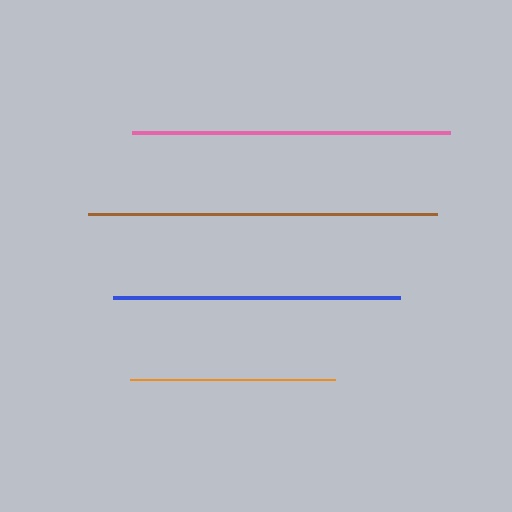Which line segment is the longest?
The brown line is the longest at approximately 349 pixels.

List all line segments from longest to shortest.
From longest to shortest: brown, pink, blue, orange.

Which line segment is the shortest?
The orange line is the shortest at approximately 205 pixels.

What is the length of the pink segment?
The pink segment is approximately 318 pixels long.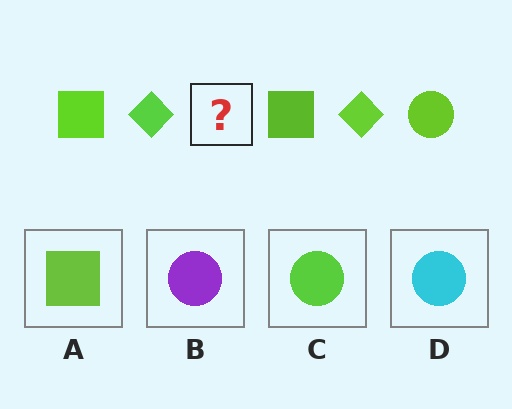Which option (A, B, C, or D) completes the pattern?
C.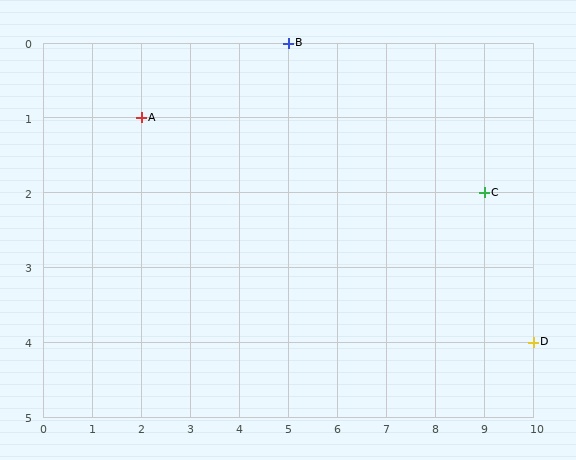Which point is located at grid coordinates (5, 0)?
Point B is at (5, 0).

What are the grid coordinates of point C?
Point C is at grid coordinates (9, 2).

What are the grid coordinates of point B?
Point B is at grid coordinates (5, 0).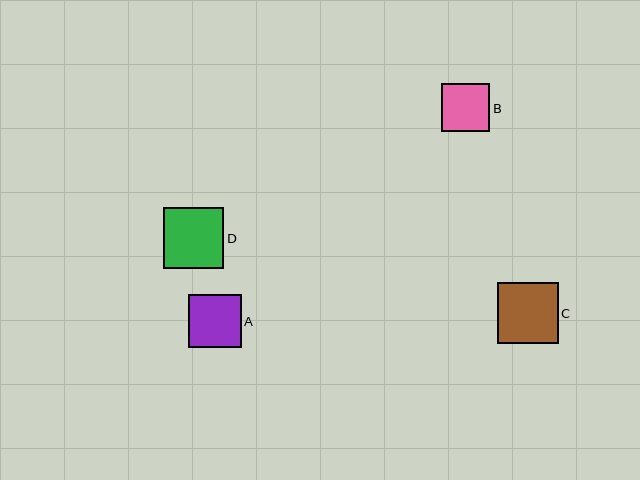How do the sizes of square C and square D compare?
Square C and square D are approximately the same size.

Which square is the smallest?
Square B is the smallest with a size of approximately 48 pixels.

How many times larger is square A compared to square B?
Square A is approximately 1.1 times the size of square B.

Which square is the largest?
Square C is the largest with a size of approximately 61 pixels.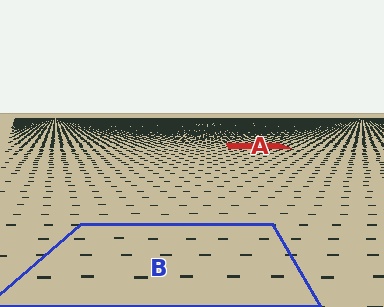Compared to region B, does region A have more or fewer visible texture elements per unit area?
Region A has more texture elements per unit area — they are packed more densely because it is farther away.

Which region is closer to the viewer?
Region B is closer. The texture elements there are larger and more spread out.